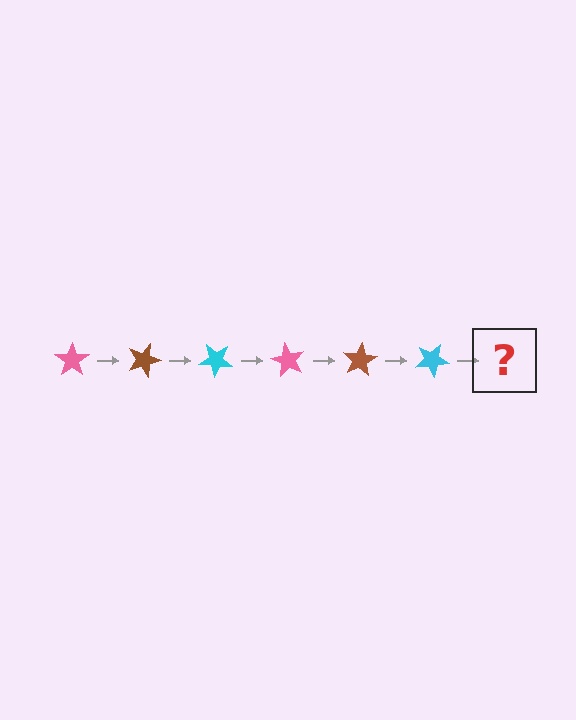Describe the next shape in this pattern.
It should be a pink star, rotated 120 degrees from the start.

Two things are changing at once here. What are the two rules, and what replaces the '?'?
The two rules are that it rotates 20 degrees each step and the color cycles through pink, brown, and cyan. The '?' should be a pink star, rotated 120 degrees from the start.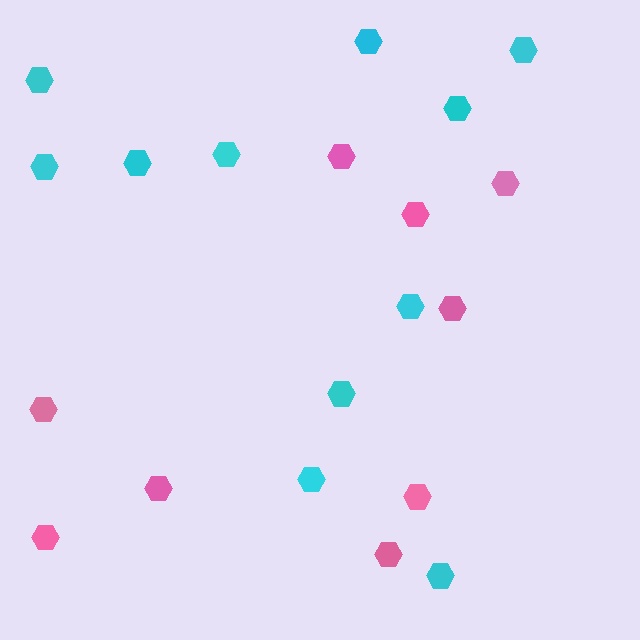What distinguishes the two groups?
There are 2 groups: one group of cyan hexagons (11) and one group of pink hexagons (9).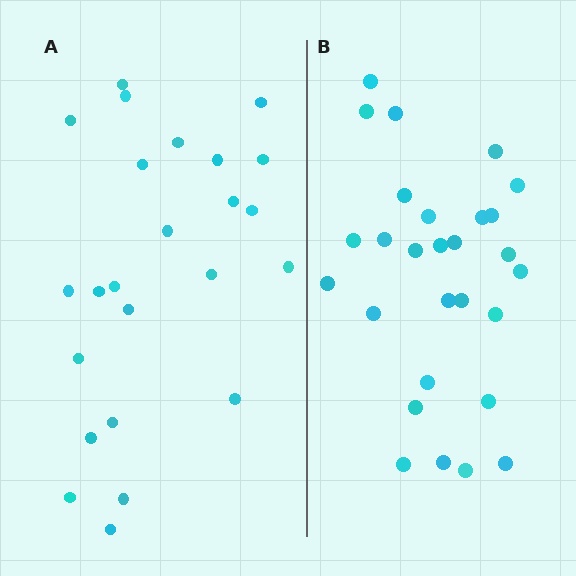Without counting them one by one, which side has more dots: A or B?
Region B (the right region) has more dots.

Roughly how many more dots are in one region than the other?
Region B has about 4 more dots than region A.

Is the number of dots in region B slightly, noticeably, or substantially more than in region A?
Region B has only slightly more — the two regions are fairly close. The ratio is roughly 1.2 to 1.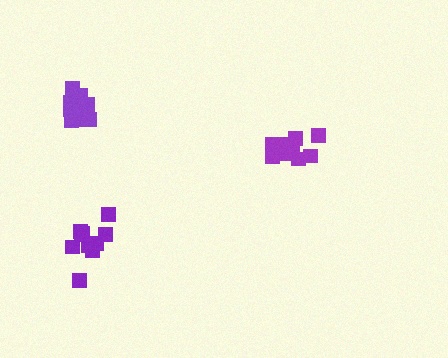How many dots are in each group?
Group 1: 10 dots, Group 2: 10 dots, Group 3: 10 dots (30 total).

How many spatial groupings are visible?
There are 3 spatial groupings.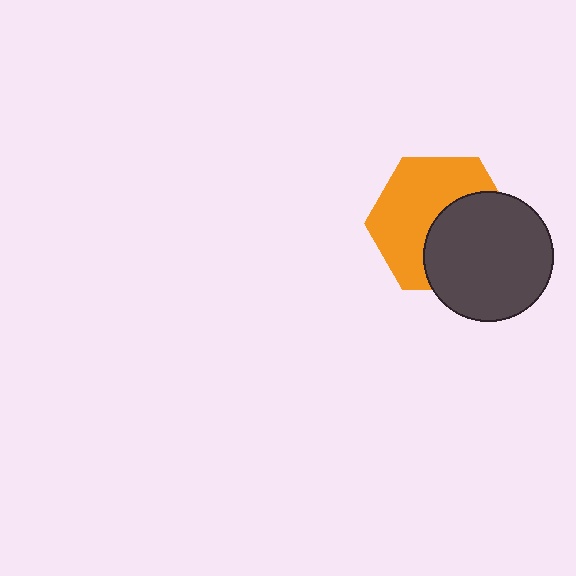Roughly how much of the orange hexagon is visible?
About half of it is visible (roughly 56%).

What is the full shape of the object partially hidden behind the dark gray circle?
The partially hidden object is an orange hexagon.